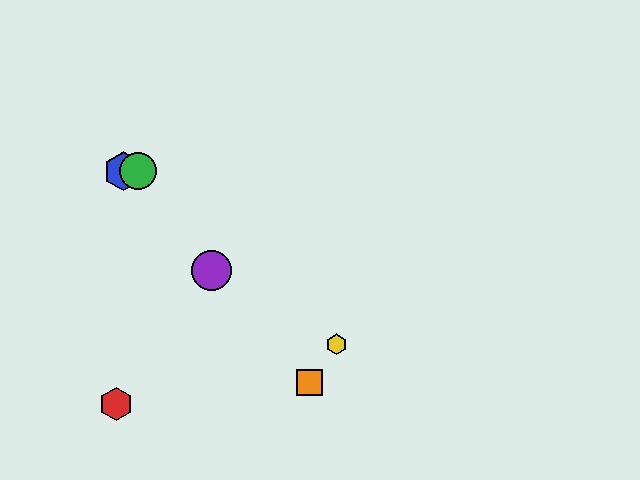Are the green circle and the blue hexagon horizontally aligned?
Yes, both are at y≈171.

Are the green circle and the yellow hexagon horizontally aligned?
No, the green circle is at y≈171 and the yellow hexagon is at y≈344.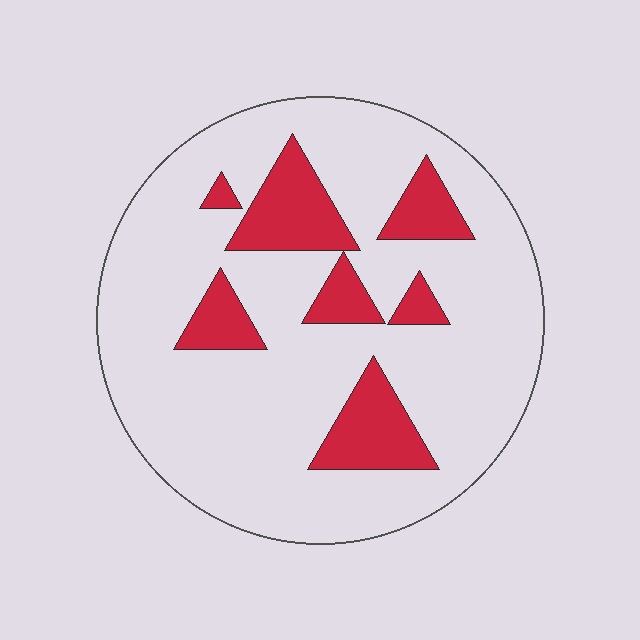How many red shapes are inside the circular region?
7.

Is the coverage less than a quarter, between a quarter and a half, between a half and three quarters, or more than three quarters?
Less than a quarter.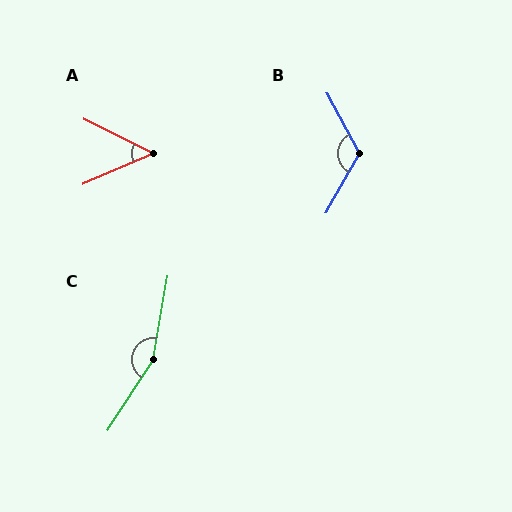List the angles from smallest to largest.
A (50°), B (122°), C (157°).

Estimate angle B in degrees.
Approximately 122 degrees.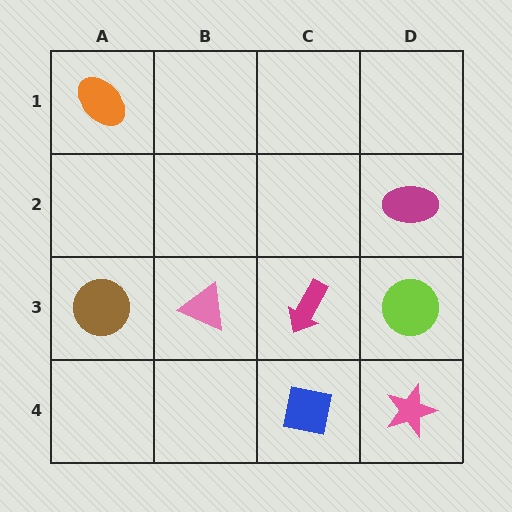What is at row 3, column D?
A lime circle.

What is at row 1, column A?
An orange ellipse.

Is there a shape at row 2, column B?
No, that cell is empty.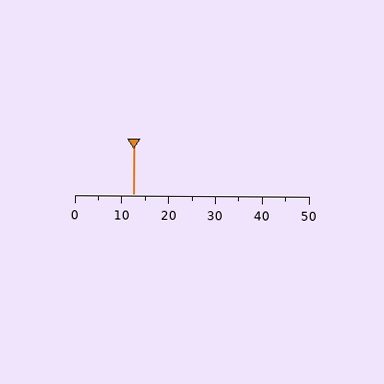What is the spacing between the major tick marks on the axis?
The major ticks are spaced 10 apart.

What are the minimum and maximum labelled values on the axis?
The axis runs from 0 to 50.